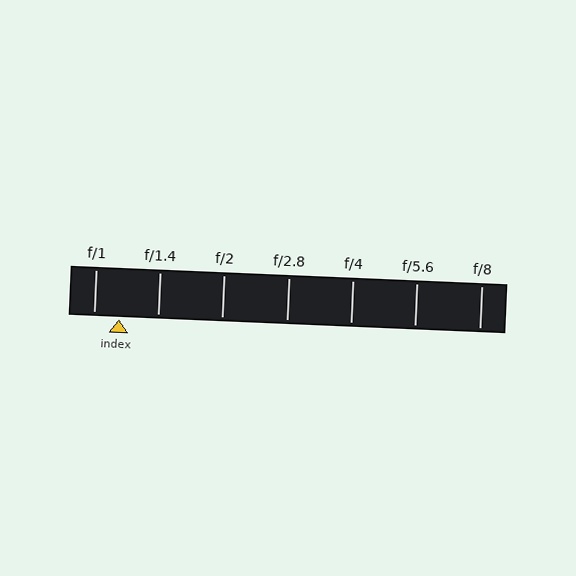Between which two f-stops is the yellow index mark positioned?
The index mark is between f/1 and f/1.4.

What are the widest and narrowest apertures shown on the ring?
The widest aperture shown is f/1 and the narrowest is f/8.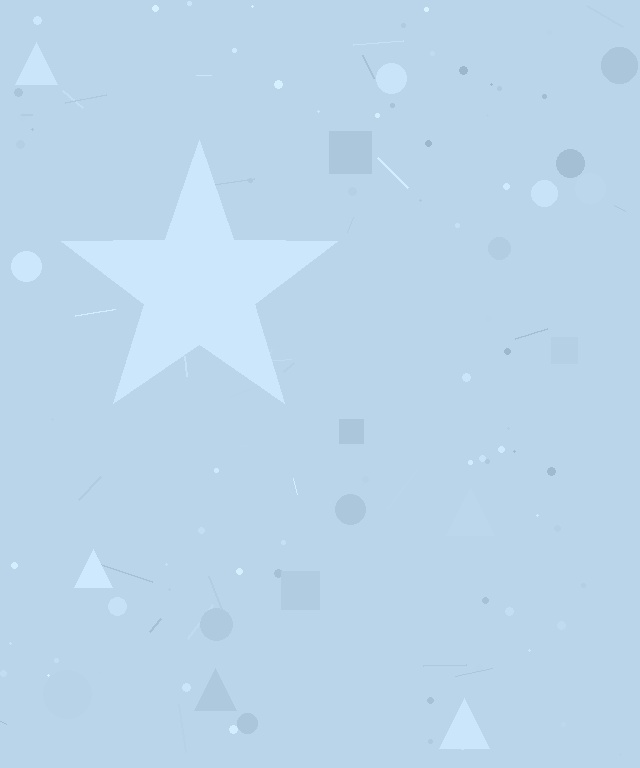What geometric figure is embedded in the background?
A star is embedded in the background.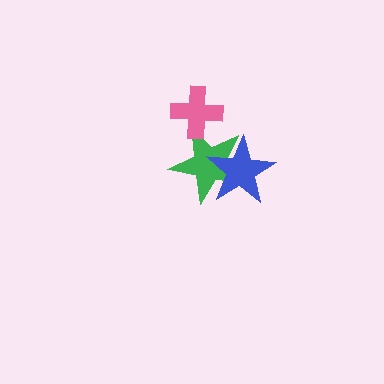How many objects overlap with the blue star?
1 object overlaps with the blue star.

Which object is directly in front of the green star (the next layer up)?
The blue star is directly in front of the green star.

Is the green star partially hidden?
Yes, it is partially covered by another shape.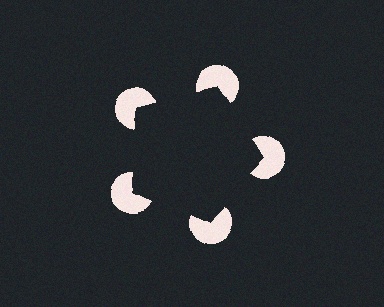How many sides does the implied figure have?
5 sides.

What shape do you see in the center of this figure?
An illusory pentagon — its edges are inferred from the aligned wedge cuts in the pac-man discs, not physically drawn.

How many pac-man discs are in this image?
There are 5 — one at each vertex of the illusory pentagon.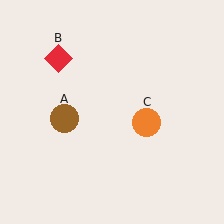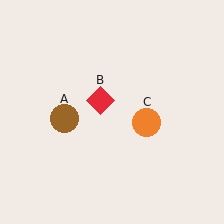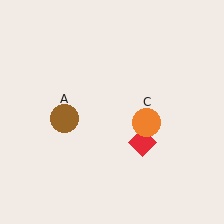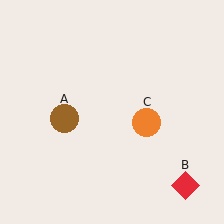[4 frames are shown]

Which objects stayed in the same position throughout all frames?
Brown circle (object A) and orange circle (object C) remained stationary.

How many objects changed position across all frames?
1 object changed position: red diamond (object B).